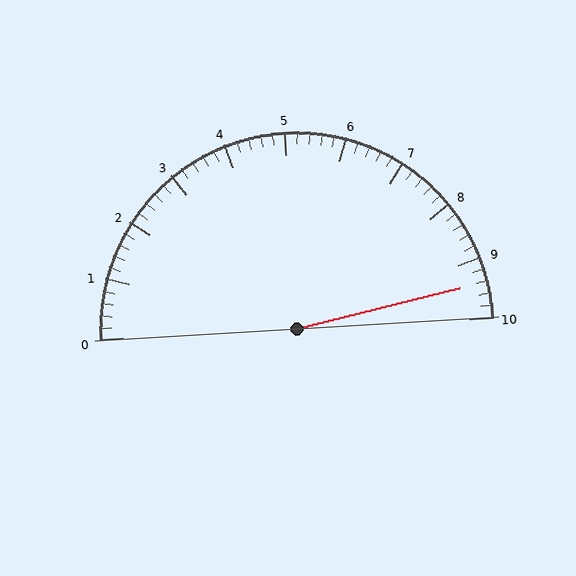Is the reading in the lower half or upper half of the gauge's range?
The reading is in the upper half of the range (0 to 10).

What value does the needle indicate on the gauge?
The needle indicates approximately 9.4.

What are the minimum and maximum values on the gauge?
The gauge ranges from 0 to 10.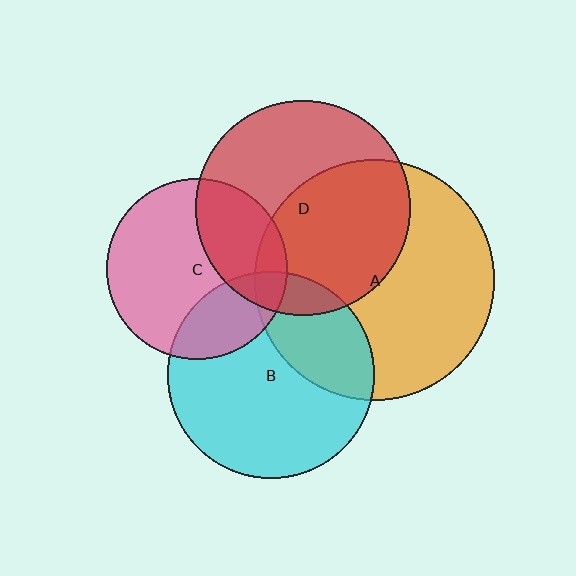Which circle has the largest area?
Circle A (orange).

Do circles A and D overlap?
Yes.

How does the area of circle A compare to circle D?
Approximately 1.2 times.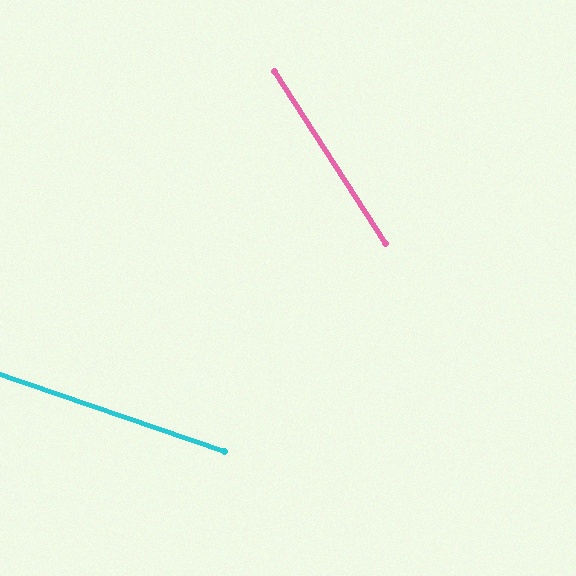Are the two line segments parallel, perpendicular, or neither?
Neither parallel nor perpendicular — they differ by about 38°.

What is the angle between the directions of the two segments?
Approximately 38 degrees.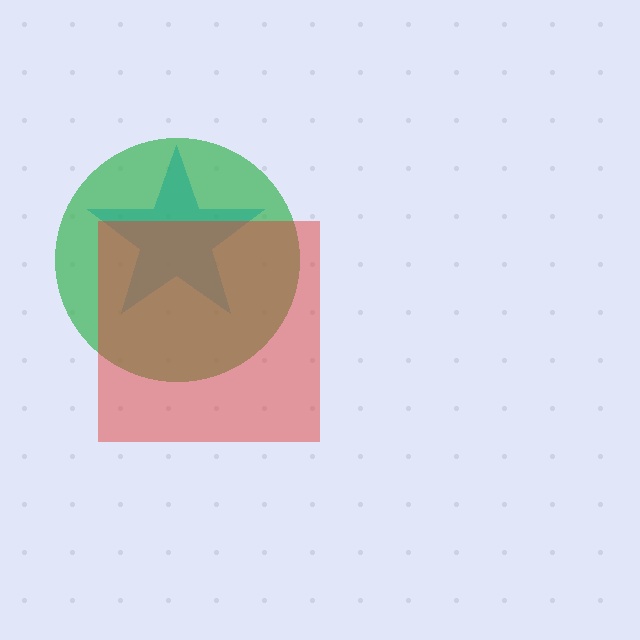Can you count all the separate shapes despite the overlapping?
Yes, there are 3 separate shapes.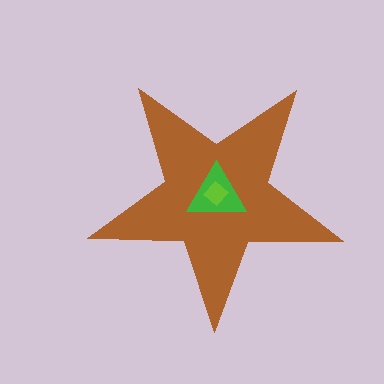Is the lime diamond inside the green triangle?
Yes.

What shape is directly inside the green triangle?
The lime diamond.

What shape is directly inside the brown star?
The green triangle.